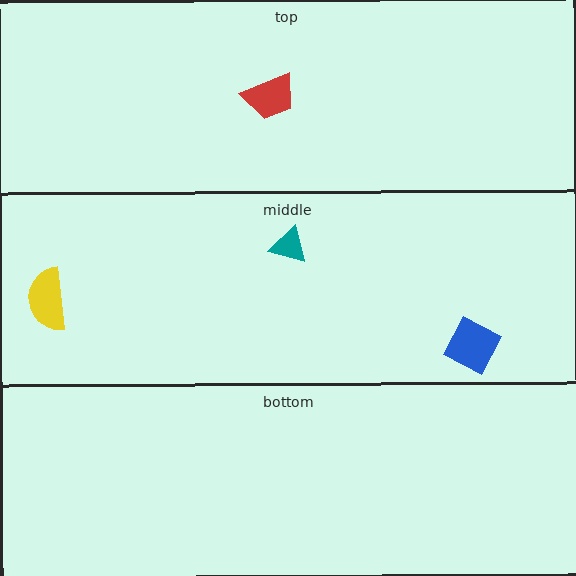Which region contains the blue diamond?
The middle region.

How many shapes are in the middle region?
3.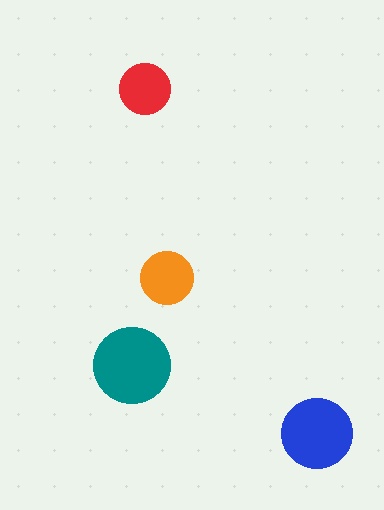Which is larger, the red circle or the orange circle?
The orange one.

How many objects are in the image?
There are 4 objects in the image.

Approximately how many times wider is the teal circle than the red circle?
About 1.5 times wider.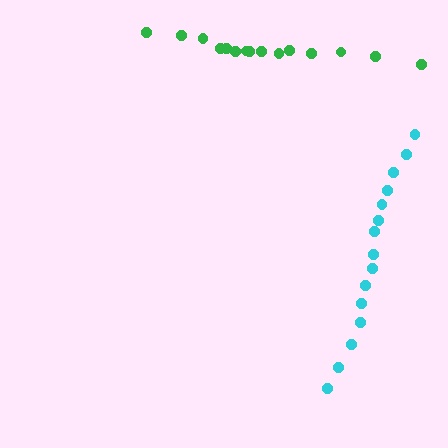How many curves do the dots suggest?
There are 2 distinct paths.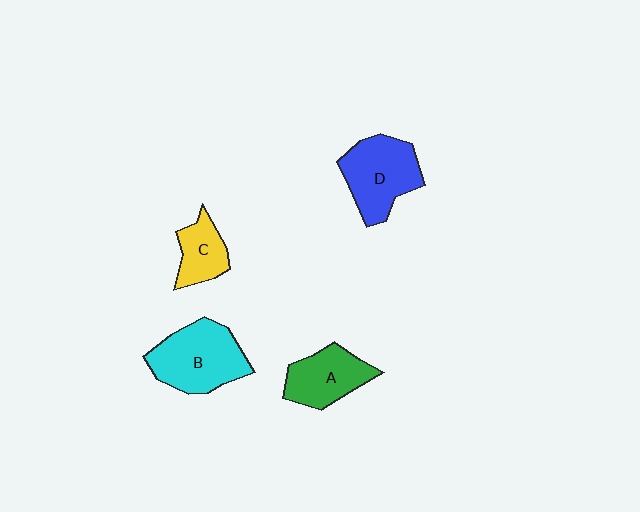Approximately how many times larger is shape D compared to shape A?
Approximately 1.3 times.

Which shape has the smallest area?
Shape C (yellow).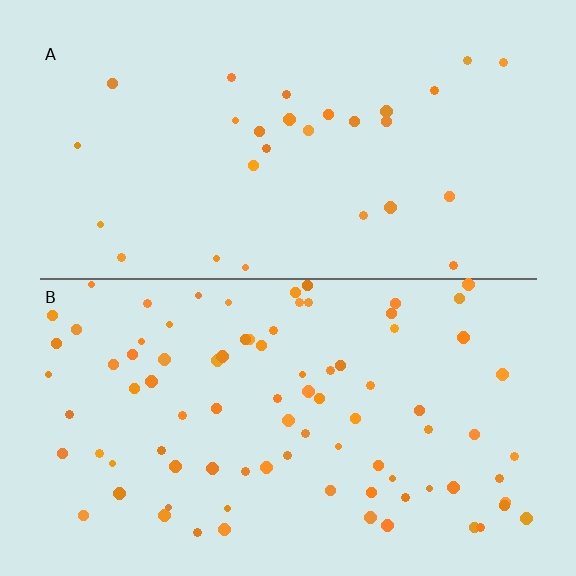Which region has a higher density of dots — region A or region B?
B (the bottom).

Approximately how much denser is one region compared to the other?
Approximately 3.0× — region B over region A.